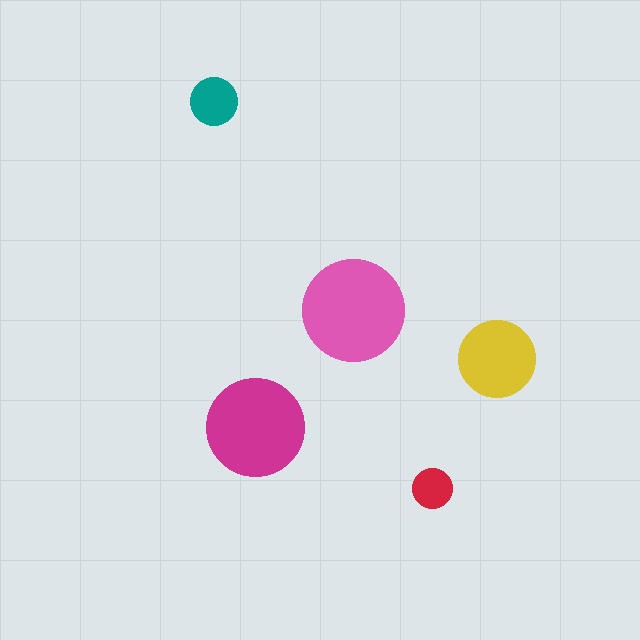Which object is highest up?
The teal circle is topmost.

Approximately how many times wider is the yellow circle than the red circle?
About 2 times wider.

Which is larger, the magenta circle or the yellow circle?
The magenta one.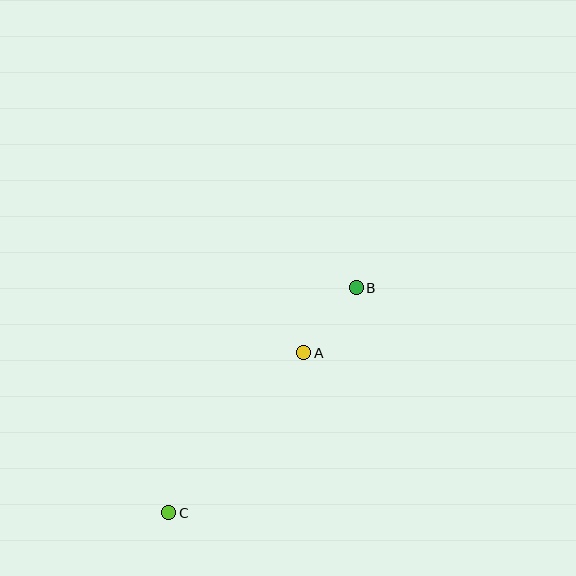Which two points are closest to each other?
Points A and B are closest to each other.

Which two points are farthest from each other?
Points B and C are farthest from each other.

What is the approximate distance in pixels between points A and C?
The distance between A and C is approximately 209 pixels.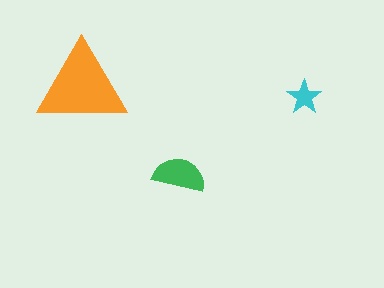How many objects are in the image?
There are 3 objects in the image.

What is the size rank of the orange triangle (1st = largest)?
1st.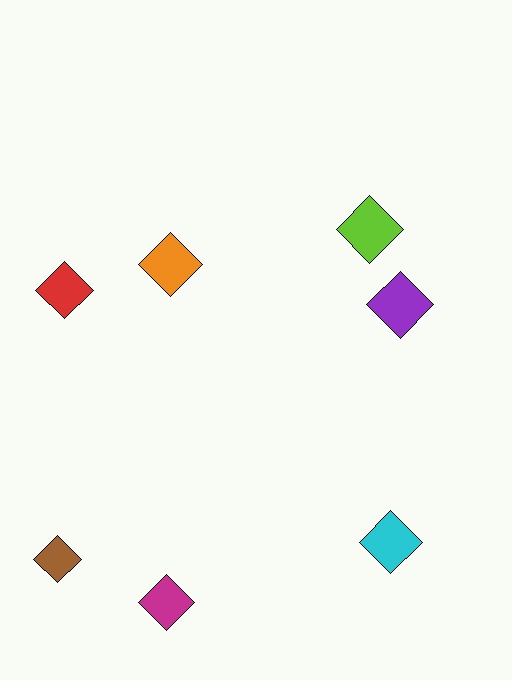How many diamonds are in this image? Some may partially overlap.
There are 7 diamonds.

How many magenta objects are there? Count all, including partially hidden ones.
There is 1 magenta object.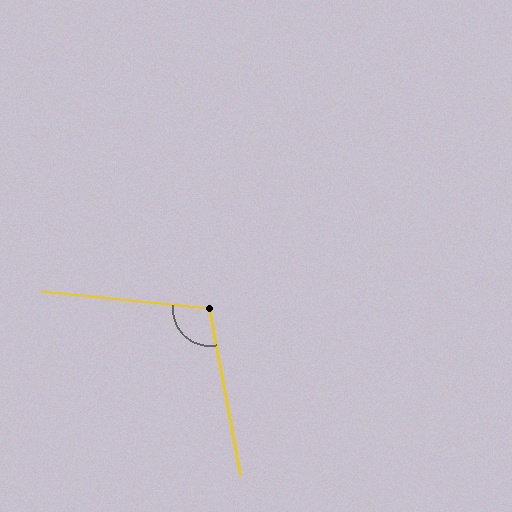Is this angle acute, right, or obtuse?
It is obtuse.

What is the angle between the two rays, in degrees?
Approximately 106 degrees.